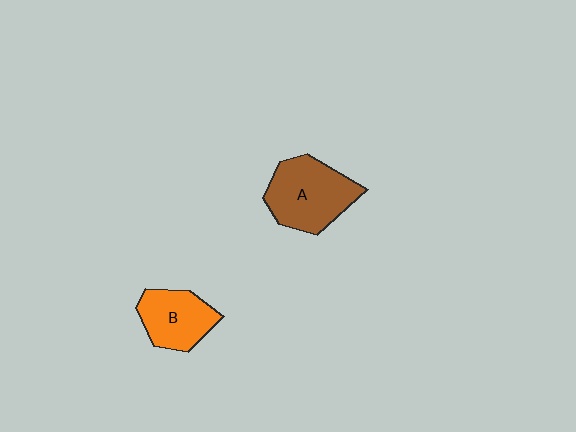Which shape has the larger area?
Shape A (brown).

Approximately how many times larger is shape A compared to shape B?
Approximately 1.4 times.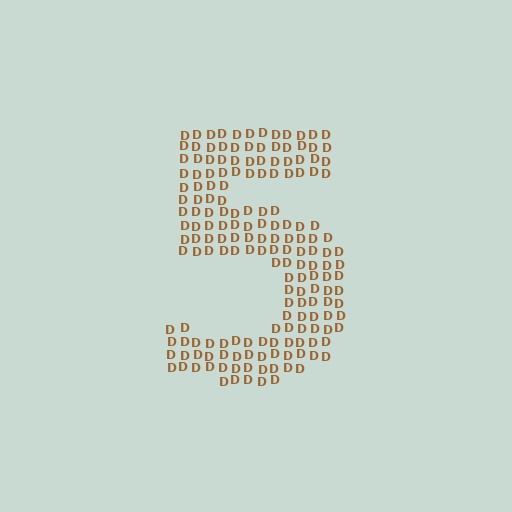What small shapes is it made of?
It is made of small letter D's.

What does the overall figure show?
The overall figure shows the digit 5.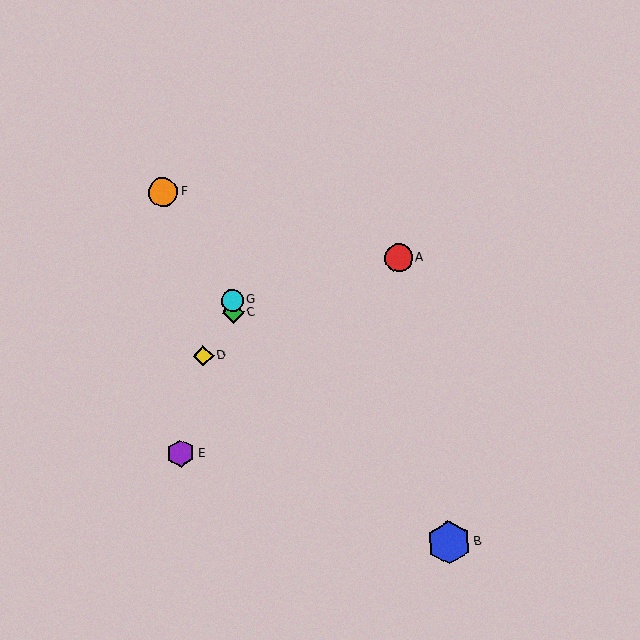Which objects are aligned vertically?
Objects C, G are aligned vertically.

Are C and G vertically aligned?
Yes, both are at x≈233.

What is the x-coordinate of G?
Object G is at x≈232.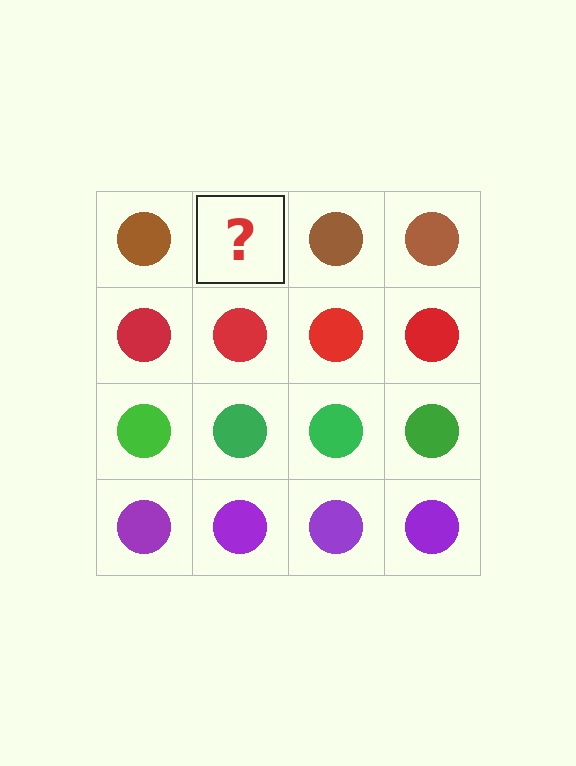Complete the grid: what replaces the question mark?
The question mark should be replaced with a brown circle.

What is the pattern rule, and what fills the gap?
The rule is that each row has a consistent color. The gap should be filled with a brown circle.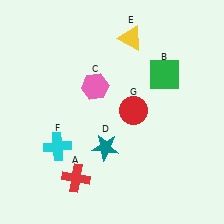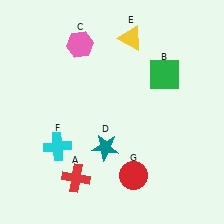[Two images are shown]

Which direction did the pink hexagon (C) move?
The pink hexagon (C) moved up.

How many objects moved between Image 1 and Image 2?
2 objects moved between the two images.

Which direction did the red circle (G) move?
The red circle (G) moved down.